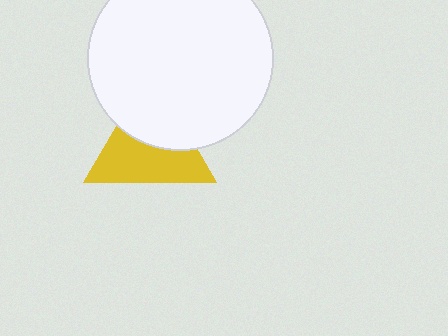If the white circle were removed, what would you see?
You would see the complete yellow triangle.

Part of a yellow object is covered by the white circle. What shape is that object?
It is a triangle.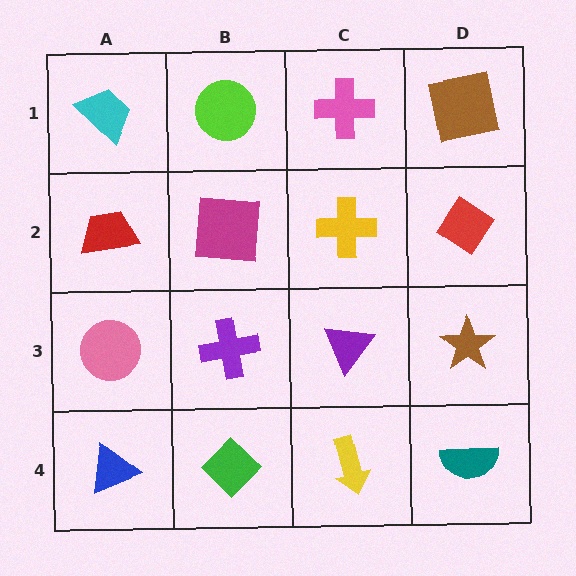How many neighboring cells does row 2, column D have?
3.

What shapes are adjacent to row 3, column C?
A yellow cross (row 2, column C), a yellow arrow (row 4, column C), a purple cross (row 3, column B), a brown star (row 3, column D).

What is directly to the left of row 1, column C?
A lime circle.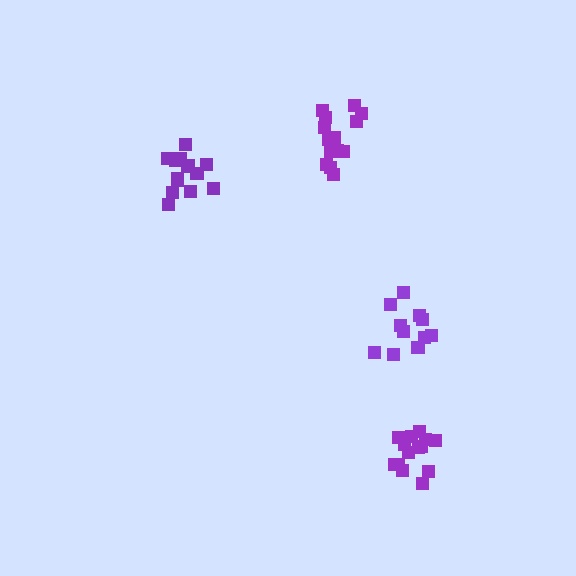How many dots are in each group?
Group 1: 11 dots, Group 2: 13 dots, Group 3: 14 dots, Group 4: 14 dots (52 total).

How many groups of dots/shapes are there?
There are 4 groups.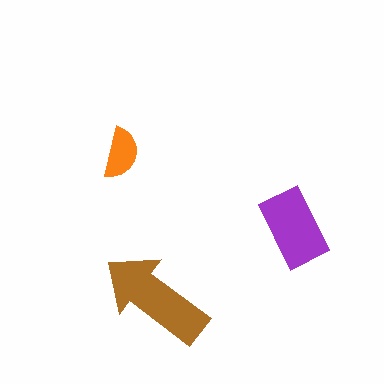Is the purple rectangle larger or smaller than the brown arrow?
Smaller.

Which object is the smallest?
The orange semicircle.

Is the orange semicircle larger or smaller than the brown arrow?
Smaller.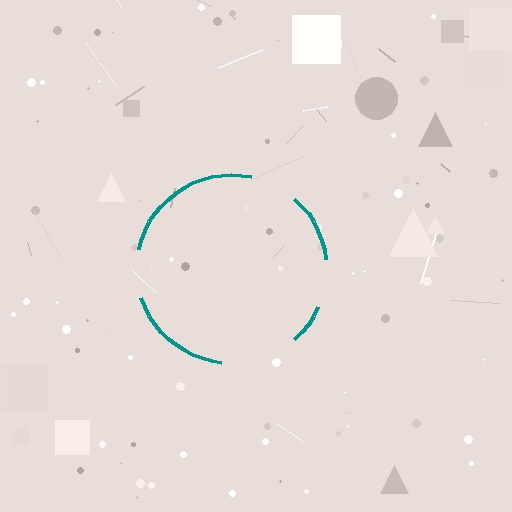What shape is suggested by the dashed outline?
The dashed outline suggests a circle.